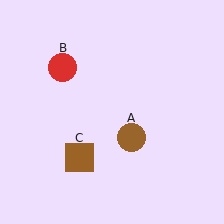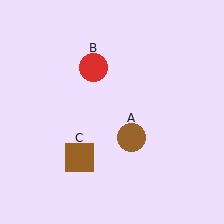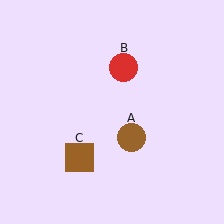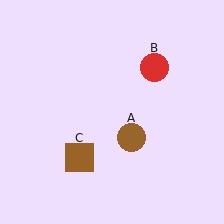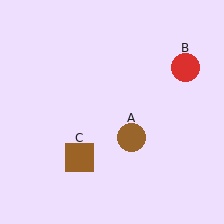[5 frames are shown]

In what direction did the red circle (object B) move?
The red circle (object B) moved right.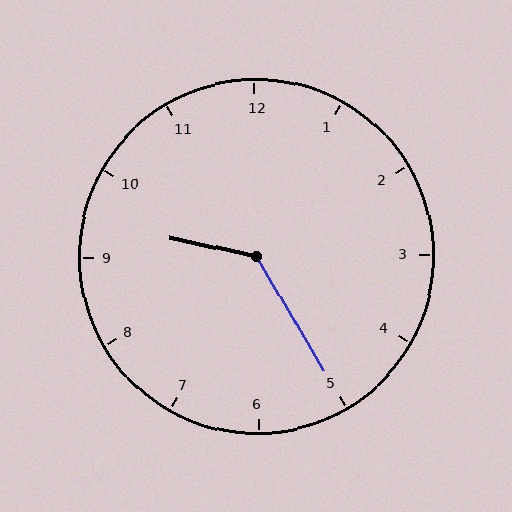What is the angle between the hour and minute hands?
Approximately 132 degrees.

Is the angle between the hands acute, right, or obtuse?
It is obtuse.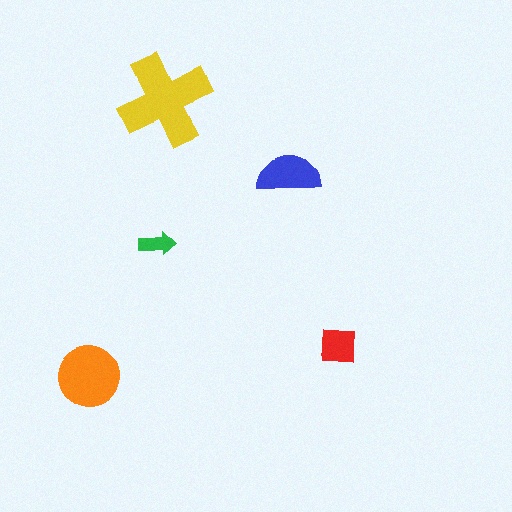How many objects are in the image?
There are 5 objects in the image.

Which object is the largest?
The yellow cross.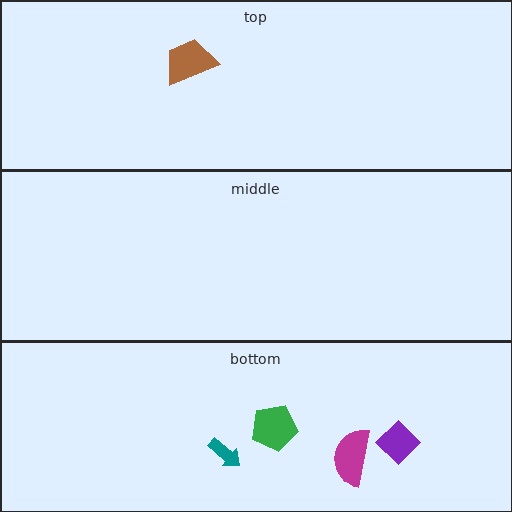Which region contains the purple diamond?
The bottom region.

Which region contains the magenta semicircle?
The bottom region.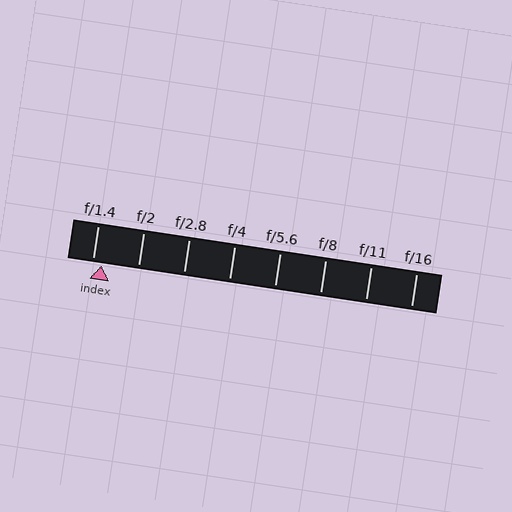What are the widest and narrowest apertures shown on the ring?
The widest aperture shown is f/1.4 and the narrowest is f/16.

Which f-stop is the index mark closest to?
The index mark is closest to f/1.4.